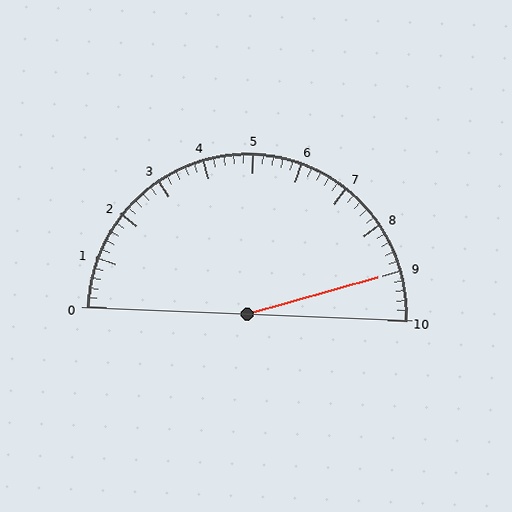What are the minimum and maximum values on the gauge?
The gauge ranges from 0 to 10.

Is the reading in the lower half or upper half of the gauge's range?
The reading is in the upper half of the range (0 to 10).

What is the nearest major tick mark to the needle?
The nearest major tick mark is 9.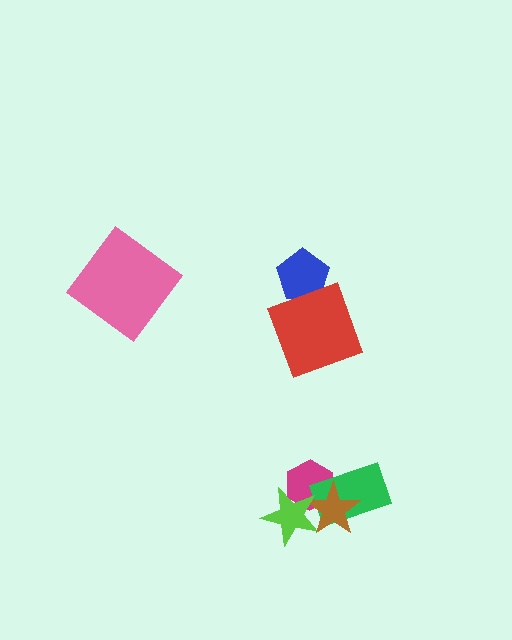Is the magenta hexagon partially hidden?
Yes, it is partially covered by another shape.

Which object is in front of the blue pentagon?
The red square is in front of the blue pentagon.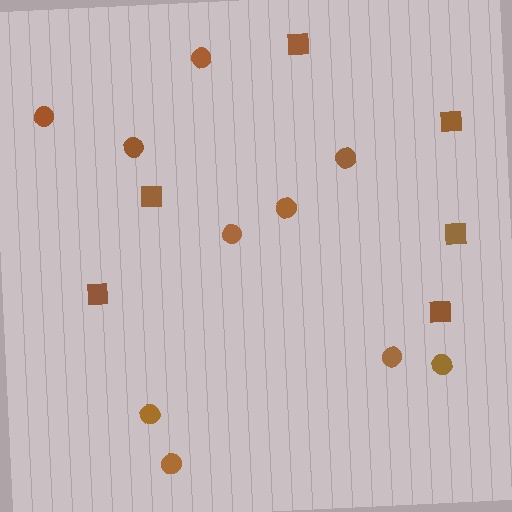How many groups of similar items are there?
There are 2 groups: one group of circles (10) and one group of squares (6).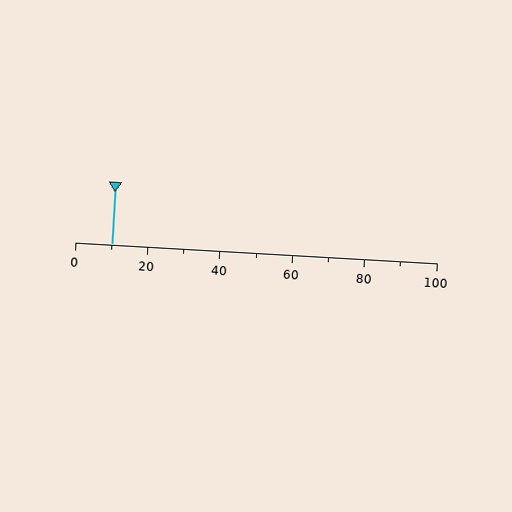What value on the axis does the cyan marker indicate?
The marker indicates approximately 10.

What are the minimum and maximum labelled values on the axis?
The axis runs from 0 to 100.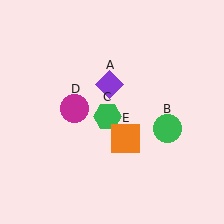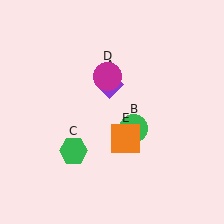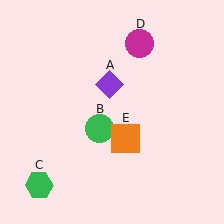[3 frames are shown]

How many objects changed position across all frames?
3 objects changed position: green circle (object B), green hexagon (object C), magenta circle (object D).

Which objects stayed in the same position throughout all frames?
Purple diamond (object A) and orange square (object E) remained stationary.